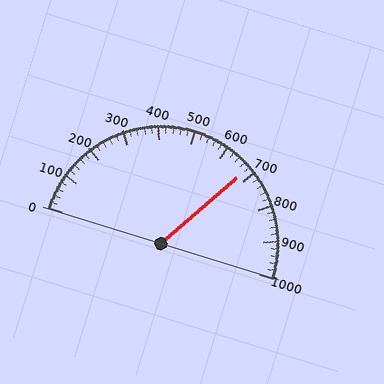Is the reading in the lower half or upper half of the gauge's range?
The reading is in the upper half of the range (0 to 1000).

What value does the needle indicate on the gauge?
The needle indicates approximately 680.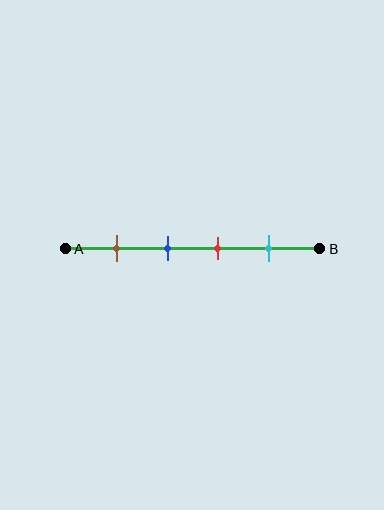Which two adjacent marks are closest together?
The blue and red marks are the closest adjacent pair.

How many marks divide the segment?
There are 4 marks dividing the segment.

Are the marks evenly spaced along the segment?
Yes, the marks are approximately evenly spaced.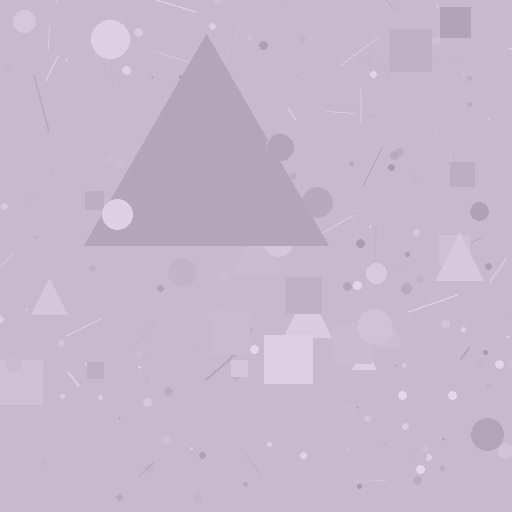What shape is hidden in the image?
A triangle is hidden in the image.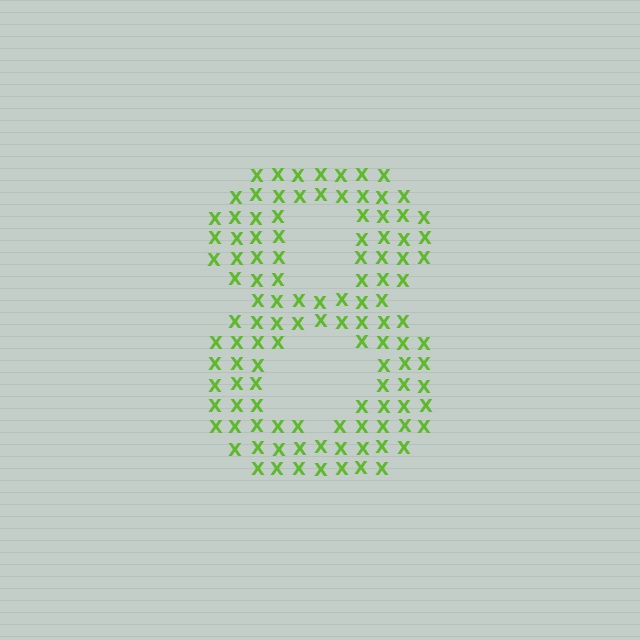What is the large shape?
The large shape is the digit 8.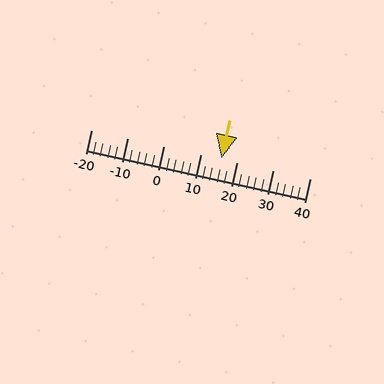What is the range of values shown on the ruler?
The ruler shows values from -20 to 40.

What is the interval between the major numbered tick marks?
The major tick marks are spaced 10 units apart.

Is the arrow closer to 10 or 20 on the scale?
The arrow is closer to 20.